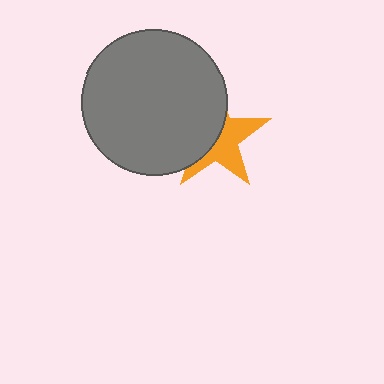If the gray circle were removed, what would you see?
You would see the complete orange star.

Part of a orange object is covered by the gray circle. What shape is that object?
It is a star.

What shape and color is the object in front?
The object in front is a gray circle.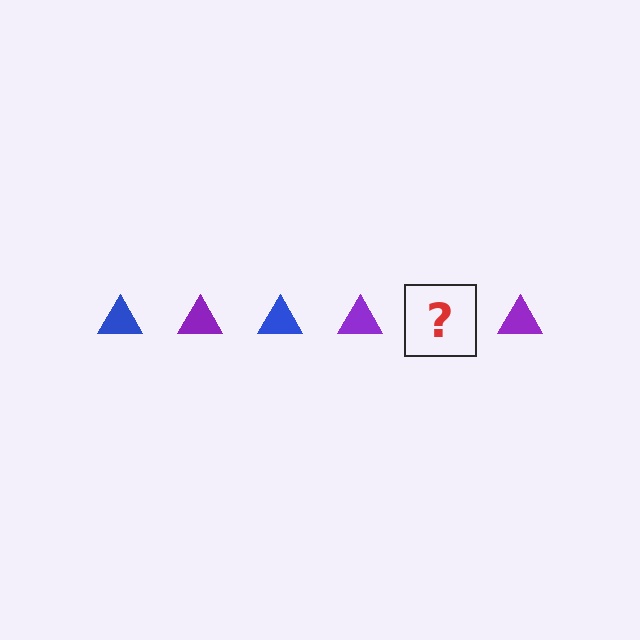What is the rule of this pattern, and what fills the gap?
The rule is that the pattern cycles through blue, purple triangles. The gap should be filled with a blue triangle.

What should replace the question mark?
The question mark should be replaced with a blue triangle.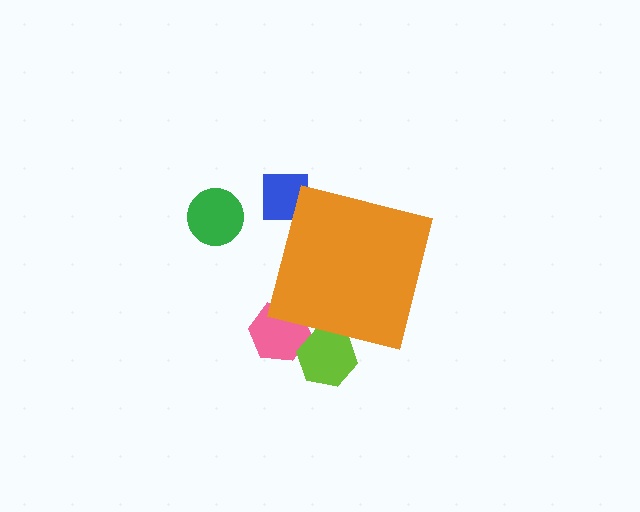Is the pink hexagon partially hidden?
Yes, the pink hexagon is partially hidden behind the orange square.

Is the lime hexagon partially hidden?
Yes, the lime hexagon is partially hidden behind the orange square.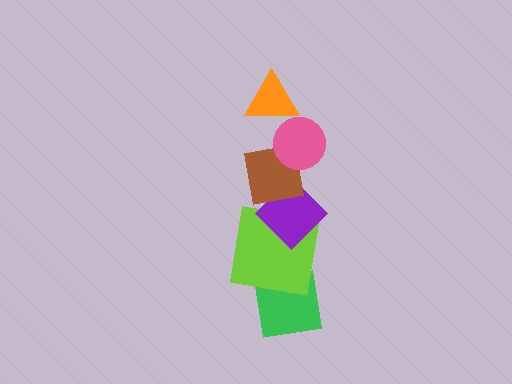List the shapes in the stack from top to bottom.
From top to bottom: the orange triangle, the pink circle, the brown square, the purple diamond, the lime square, the green square.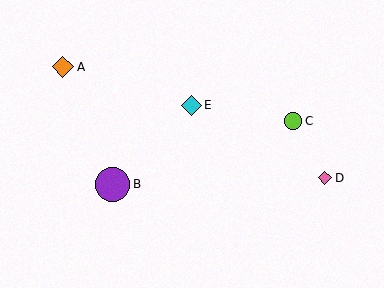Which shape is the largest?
The purple circle (labeled B) is the largest.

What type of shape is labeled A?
Shape A is an orange diamond.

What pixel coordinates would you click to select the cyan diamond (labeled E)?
Click at (192, 105) to select the cyan diamond E.